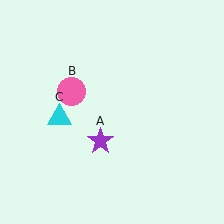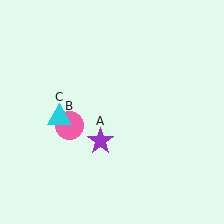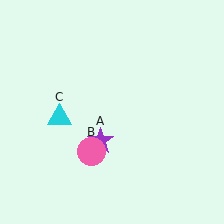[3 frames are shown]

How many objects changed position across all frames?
1 object changed position: pink circle (object B).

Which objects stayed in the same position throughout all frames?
Purple star (object A) and cyan triangle (object C) remained stationary.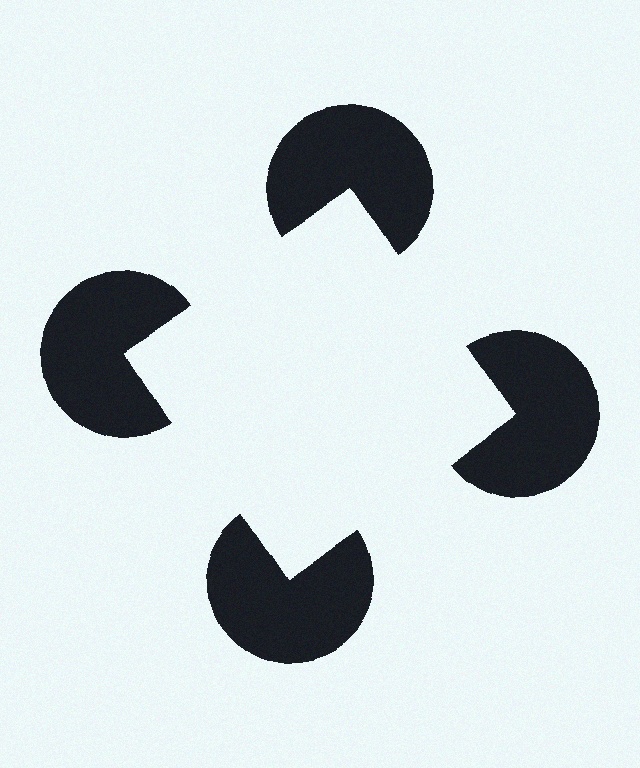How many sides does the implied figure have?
4 sides.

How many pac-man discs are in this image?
There are 4 — one at each vertex of the illusory square.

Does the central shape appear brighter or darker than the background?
It typically appears slightly brighter than the background, even though no actual brightness change is drawn.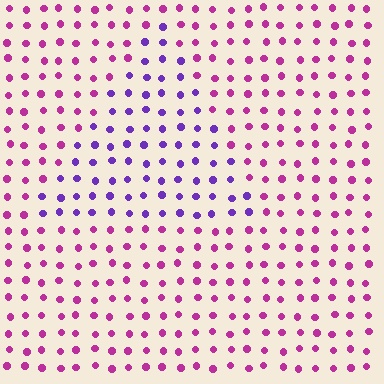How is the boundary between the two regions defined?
The boundary is defined purely by a slight shift in hue (about 46 degrees). Spacing, size, and orientation are identical on both sides.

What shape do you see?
I see a triangle.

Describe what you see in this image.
The image is filled with small magenta elements in a uniform arrangement. A triangle-shaped region is visible where the elements are tinted to a slightly different hue, forming a subtle color boundary.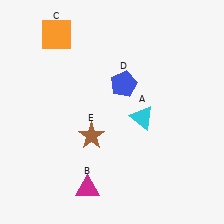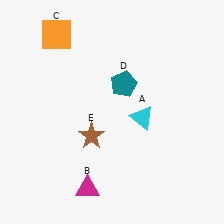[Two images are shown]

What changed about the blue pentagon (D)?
In Image 1, D is blue. In Image 2, it changed to teal.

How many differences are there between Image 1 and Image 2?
There is 1 difference between the two images.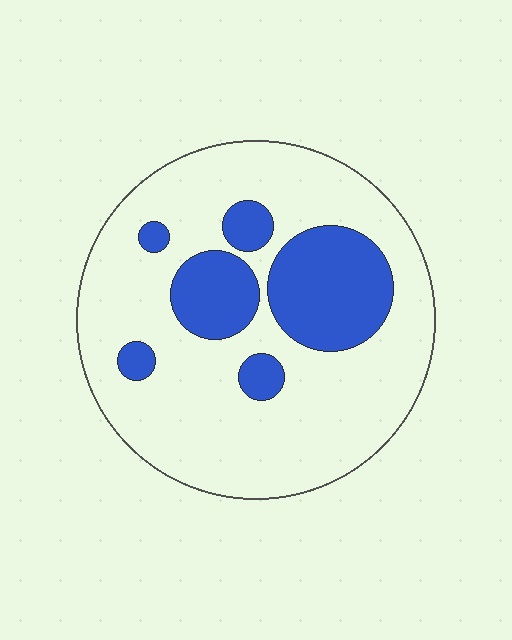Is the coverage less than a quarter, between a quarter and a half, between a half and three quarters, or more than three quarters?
Less than a quarter.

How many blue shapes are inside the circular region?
6.